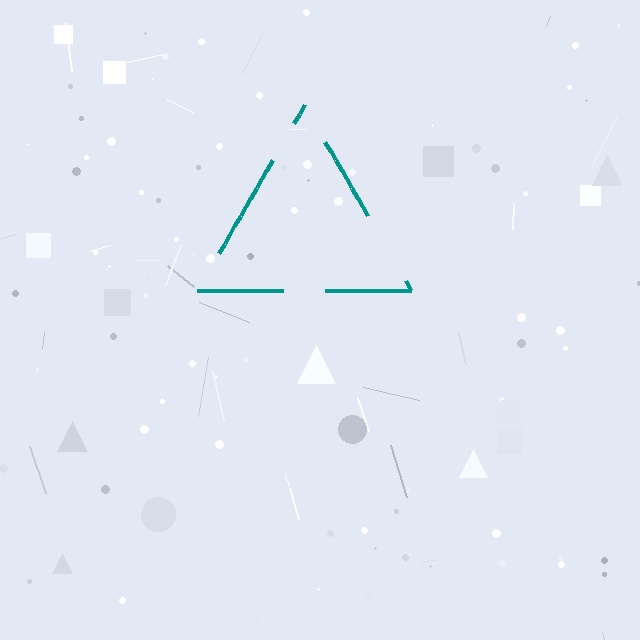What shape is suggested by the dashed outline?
The dashed outline suggests a triangle.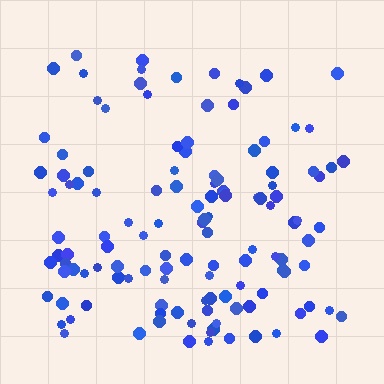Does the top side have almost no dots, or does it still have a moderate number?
Still a moderate number, just noticeably fewer than the bottom.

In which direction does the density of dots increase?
From top to bottom, with the bottom side densest.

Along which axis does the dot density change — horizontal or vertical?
Vertical.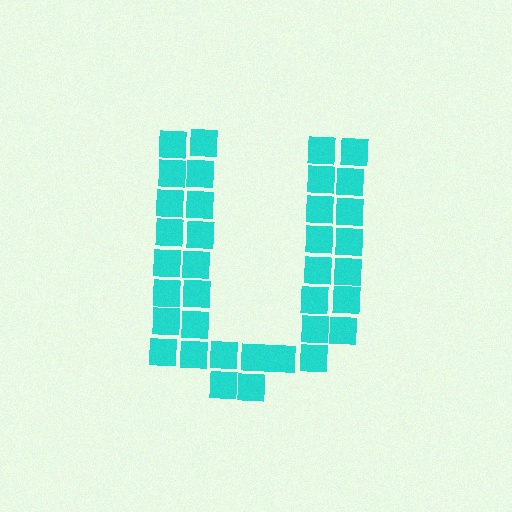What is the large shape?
The large shape is the letter U.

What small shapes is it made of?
It is made of small squares.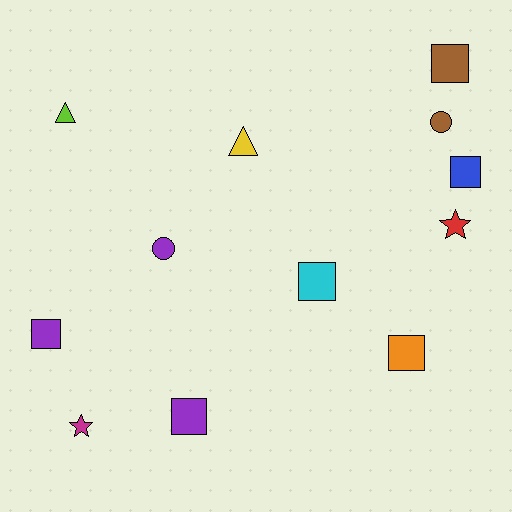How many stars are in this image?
There are 2 stars.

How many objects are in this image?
There are 12 objects.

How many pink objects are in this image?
There are no pink objects.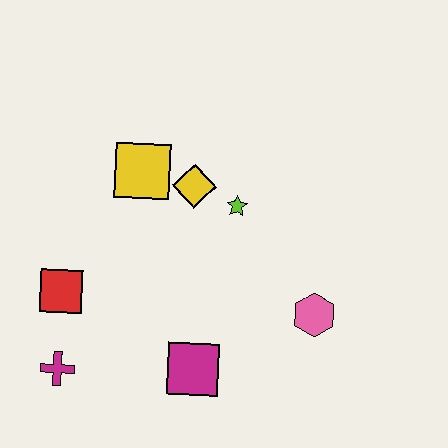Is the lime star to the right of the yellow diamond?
Yes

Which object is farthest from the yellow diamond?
The magenta cross is farthest from the yellow diamond.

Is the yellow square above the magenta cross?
Yes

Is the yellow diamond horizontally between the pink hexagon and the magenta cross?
Yes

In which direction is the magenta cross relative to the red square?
The magenta cross is below the red square.